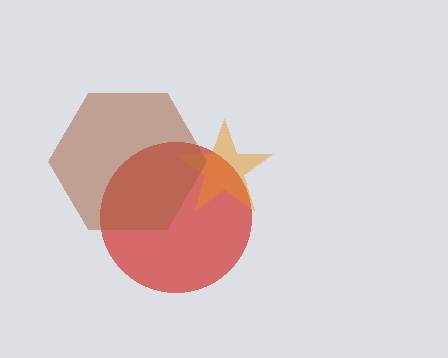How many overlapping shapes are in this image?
There are 3 overlapping shapes in the image.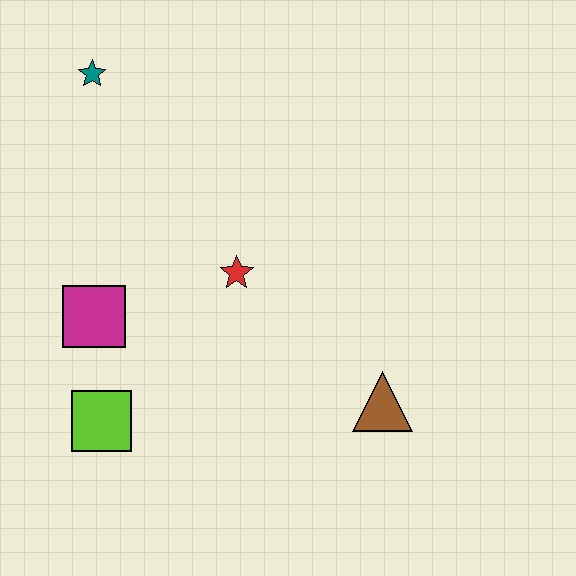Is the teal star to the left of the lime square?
Yes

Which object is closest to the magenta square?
The lime square is closest to the magenta square.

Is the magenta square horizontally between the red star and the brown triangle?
No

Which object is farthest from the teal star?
The brown triangle is farthest from the teal star.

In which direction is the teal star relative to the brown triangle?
The teal star is above the brown triangle.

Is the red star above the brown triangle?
Yes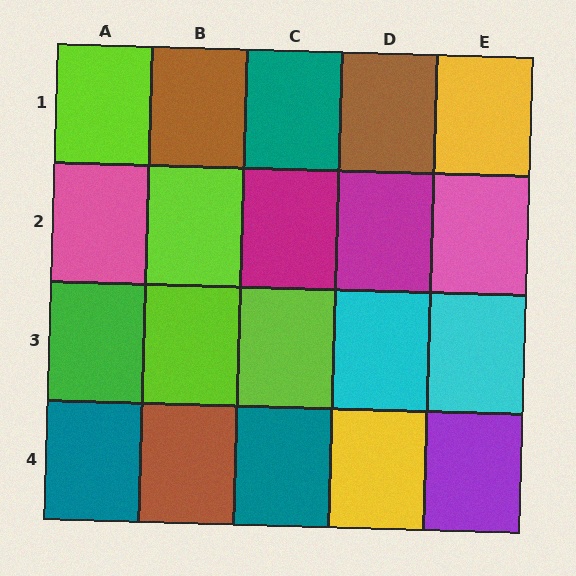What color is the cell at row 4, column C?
Teal.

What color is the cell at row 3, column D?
Cyan.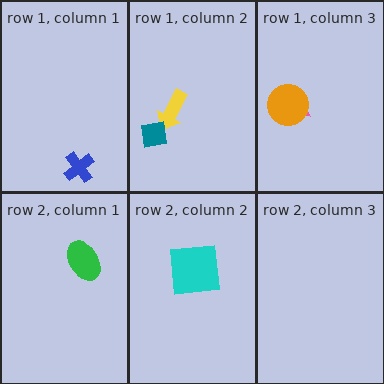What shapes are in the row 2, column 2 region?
The cyan square.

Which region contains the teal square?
The row 1, column 2 region.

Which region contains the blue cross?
The row 1, column 1 region.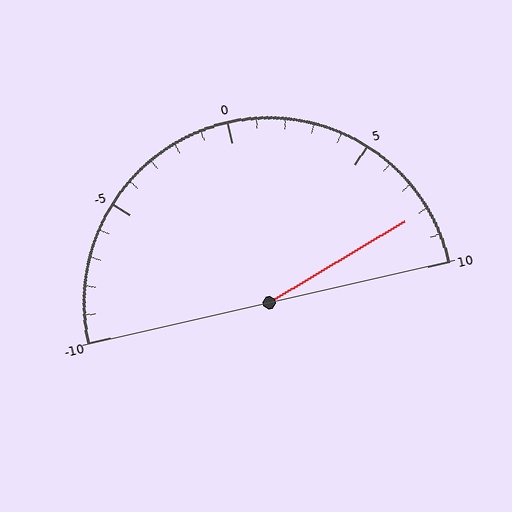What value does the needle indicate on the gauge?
The needle indicates approximately 8.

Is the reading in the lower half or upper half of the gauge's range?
The reading is in the upper half of the range (-10 to 10).